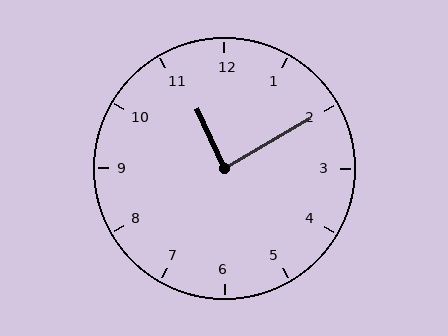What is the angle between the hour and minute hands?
Approximately 85 degrees.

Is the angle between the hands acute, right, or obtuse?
It is right.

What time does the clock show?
11:10.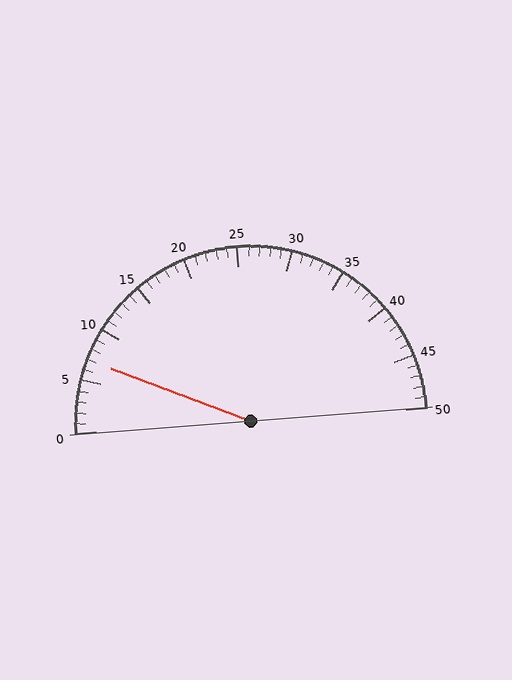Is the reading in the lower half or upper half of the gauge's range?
The reading is in the lower half of the range (0 to 50).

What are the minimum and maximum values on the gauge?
The gauge ranges from 0 to 50.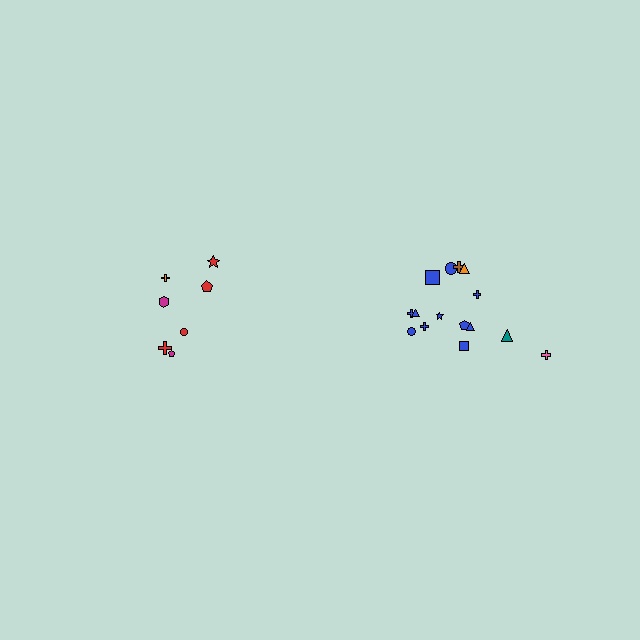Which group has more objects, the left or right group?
The right group.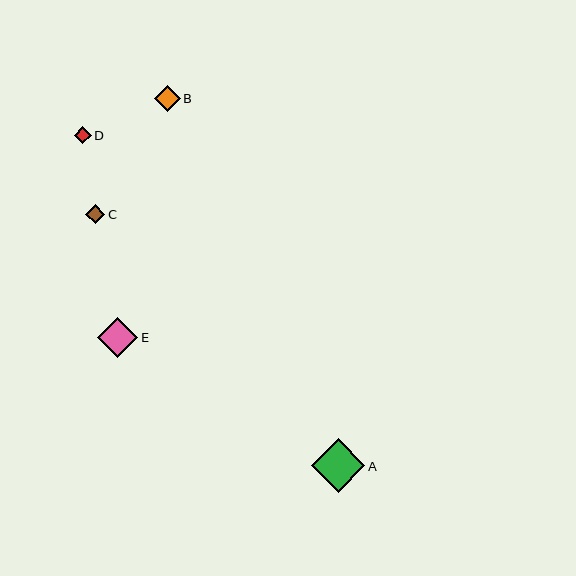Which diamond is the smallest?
Diamond D is the smallest with a size of approximately 17 pixels.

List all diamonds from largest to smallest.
From largest to smallest: A, E, B, C, D.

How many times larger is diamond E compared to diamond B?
Diamond E is approximately 1.5 times the size of diamond B.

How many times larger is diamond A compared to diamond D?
Diamond A is approximately 3.1 times the size of diamond D.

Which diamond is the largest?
Diamond A is the largest with a size of approximately 53 pixels.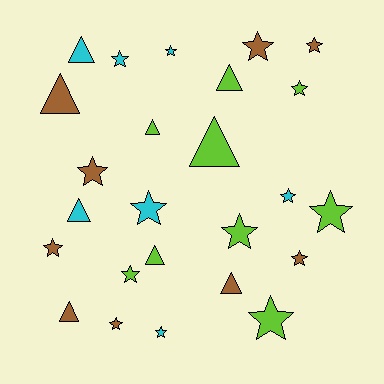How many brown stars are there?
There are 6 brown stars.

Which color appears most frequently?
Lime, with 9 objects.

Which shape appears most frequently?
Star, with 16 objects.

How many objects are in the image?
There are 25 objects.